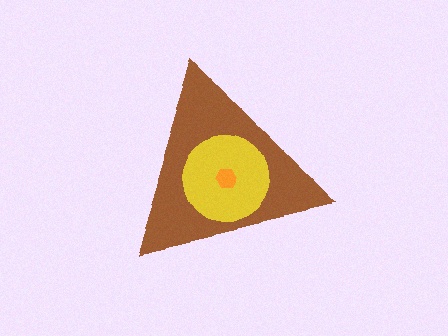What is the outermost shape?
The brown triangle.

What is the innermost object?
The orange hexagon.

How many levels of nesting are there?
3.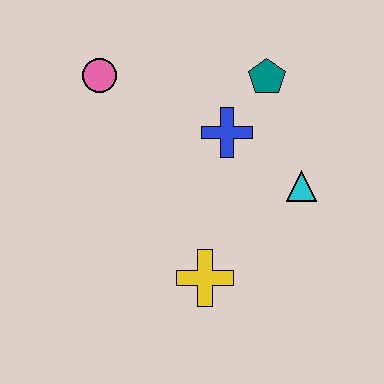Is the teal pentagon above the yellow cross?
Yes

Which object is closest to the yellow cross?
The cyan triangle is closest to the yellow cross.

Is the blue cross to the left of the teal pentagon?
Yes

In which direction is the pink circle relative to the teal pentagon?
The pink circle is to the left of the teal pentagon.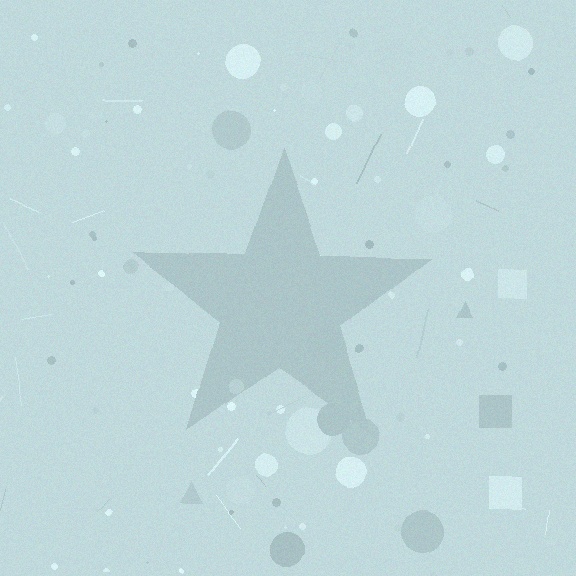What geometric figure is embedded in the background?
A star is embedded in the background.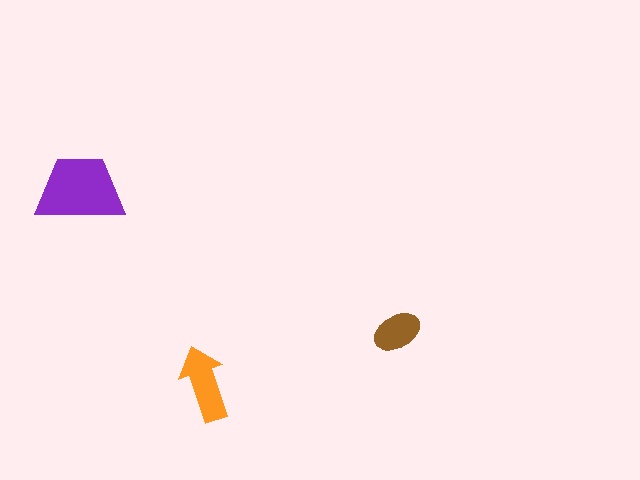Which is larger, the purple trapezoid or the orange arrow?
The purple trapezoid.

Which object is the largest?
The purple trapezoid.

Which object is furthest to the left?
The purple trapezoid is leftmost.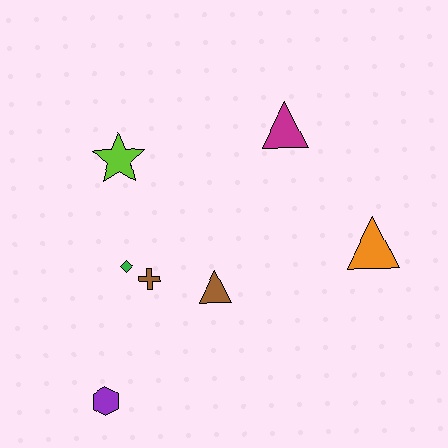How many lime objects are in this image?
There is 1 lime object.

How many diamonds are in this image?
There is 1 diamond.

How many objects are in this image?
There are 7 objects.